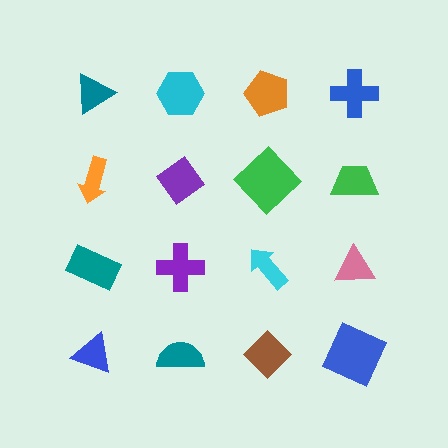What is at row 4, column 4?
A blue square.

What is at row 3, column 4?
A pink triangle.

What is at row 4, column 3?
A brown diamond.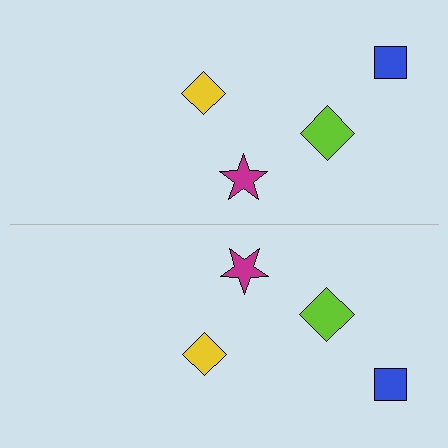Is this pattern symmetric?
Yes, this pattern has bilateral (reflection) symmetry.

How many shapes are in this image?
There are 8 shapes in this image.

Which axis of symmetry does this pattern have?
The pattern has a horizontal axis of symmetry running through the center of the image.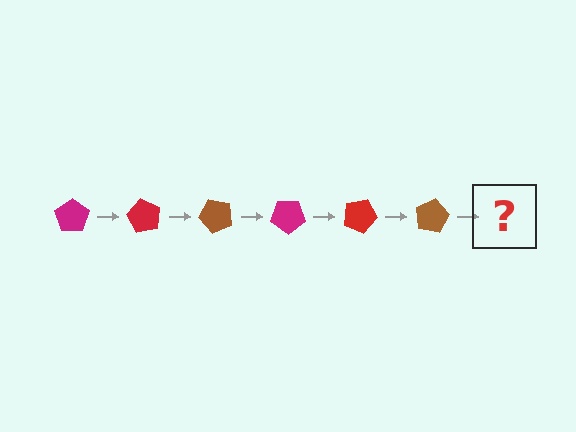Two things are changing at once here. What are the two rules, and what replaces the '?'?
The two rules are that it rotates 60 degrees each step and the color cycles through magenta, red, and brown. The '?' should be a magenta pentagon, rotated 360 degrees from the start.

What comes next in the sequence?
The next element should be a magenta pentagon, rotated 360 degrees from the start.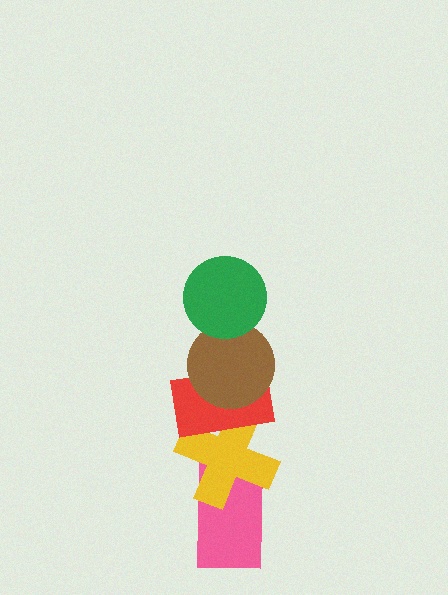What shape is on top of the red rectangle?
The brown circle is on top of the red rectangle.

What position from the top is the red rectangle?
The red rectangle is 3rd from the top.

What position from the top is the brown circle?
The brown circle is 2nd from the top.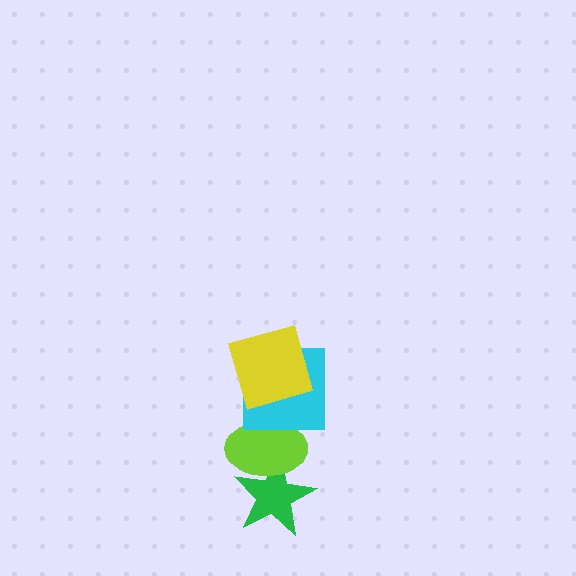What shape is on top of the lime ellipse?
The cyan square is on top of the lime ellipse.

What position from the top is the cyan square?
The cyan square is 2nd from the top.